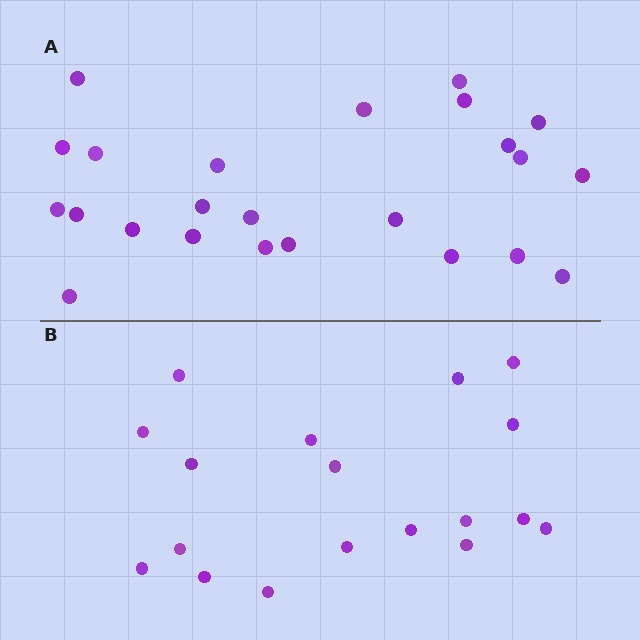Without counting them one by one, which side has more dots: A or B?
Region A (the top region) has more dots.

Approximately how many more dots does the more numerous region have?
Region A has about 6 more dots than region B.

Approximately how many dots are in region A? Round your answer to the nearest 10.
About 20 dots. (The exact count is 24, which rounds to 20.)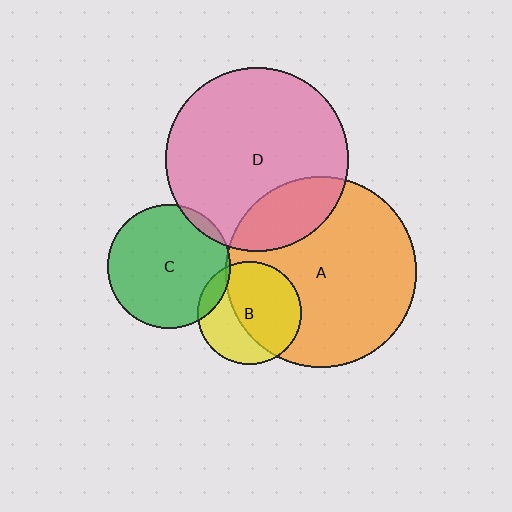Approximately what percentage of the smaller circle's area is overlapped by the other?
Approximately 20%.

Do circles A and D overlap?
Yes.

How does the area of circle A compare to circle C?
Approximately 2.4 times.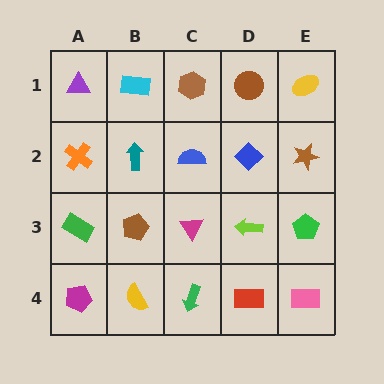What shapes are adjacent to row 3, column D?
A blue diamond (row 2, column D), a red rectangle (row 4, column D), a magenta triangle (row 3, column C), a green pentagon (row 3, column E).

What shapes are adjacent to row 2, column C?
A brown hexagon (row 1, column C), a magenta triangle (row 3, column C), a teal arrow (row 2, column B), a blue diamond (row 2, column D).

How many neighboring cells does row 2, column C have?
4.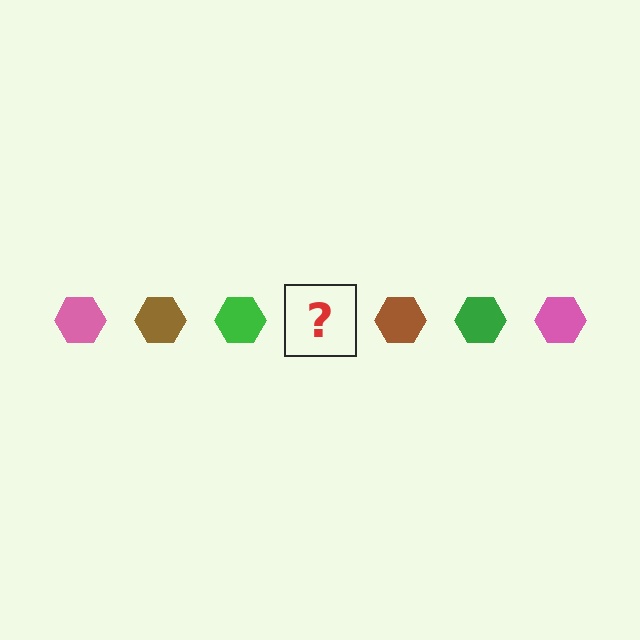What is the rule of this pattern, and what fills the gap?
The rule is that the pattern cycles through pink, brown, green hexagons. The gap should be filled with a pink hexagon.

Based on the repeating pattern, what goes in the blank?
The blank should be a pink hexagon.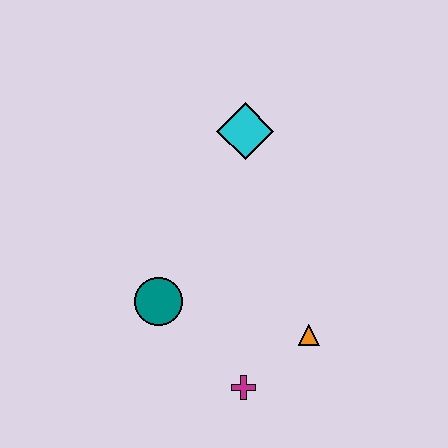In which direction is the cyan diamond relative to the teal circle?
The cyan diamond is above the teal circle.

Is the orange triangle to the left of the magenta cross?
No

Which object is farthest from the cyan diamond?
The magenta cross is farthest from the cyan diamond.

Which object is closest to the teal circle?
The magenta cross is closest to the teal circle.